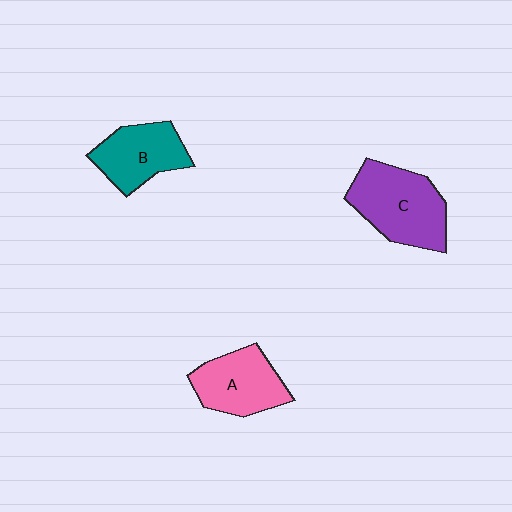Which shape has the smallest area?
Shape B (teal).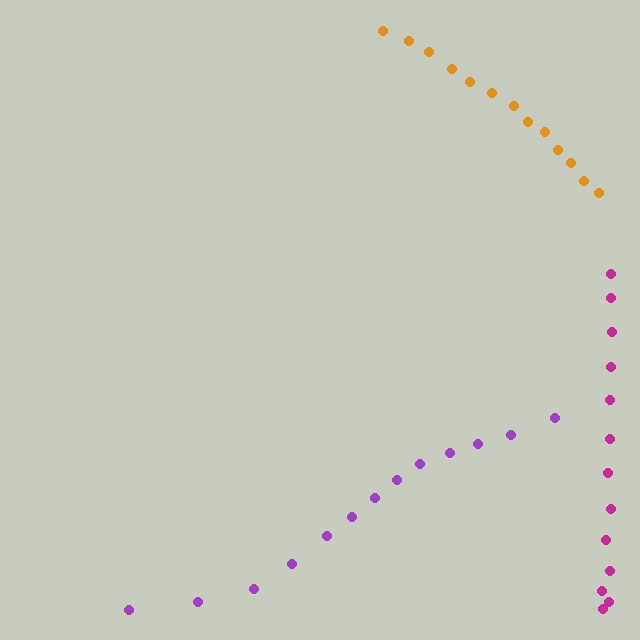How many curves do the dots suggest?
There are 3 distinct paths.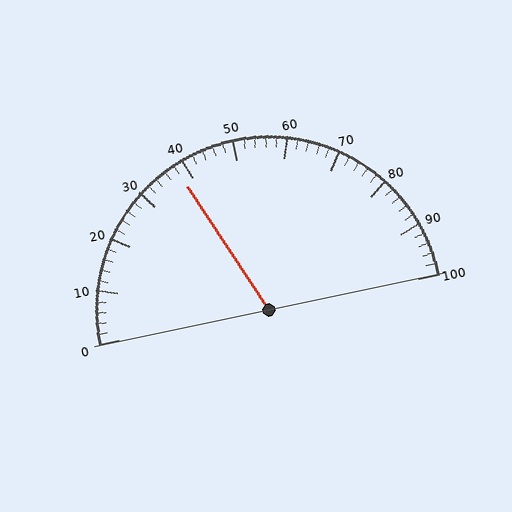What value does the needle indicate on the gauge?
The needle indicates approximately 38.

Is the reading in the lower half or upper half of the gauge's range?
The reading is in the lower half of the range (0 to 100).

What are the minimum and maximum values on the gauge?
The gauge ranges from 0 to 100.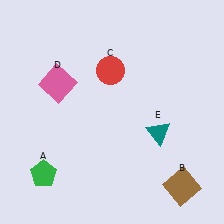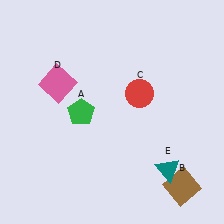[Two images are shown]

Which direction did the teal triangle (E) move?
The teal triangle (E) moved down.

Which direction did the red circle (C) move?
The red circle (C) moved right.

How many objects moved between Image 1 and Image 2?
3 objects moved between the two images.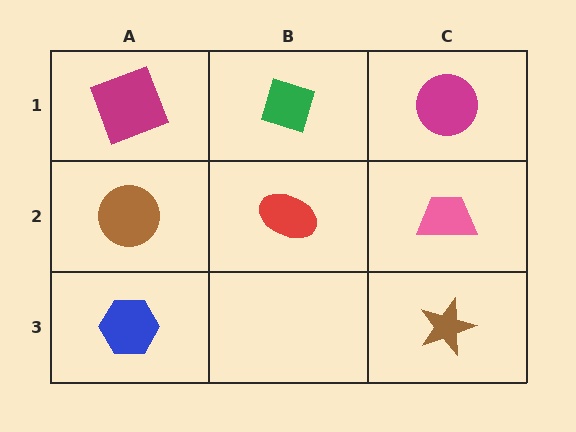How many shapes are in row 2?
3 shapes.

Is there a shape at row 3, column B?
No, that cell is empty.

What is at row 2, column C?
A pink trapezoid.